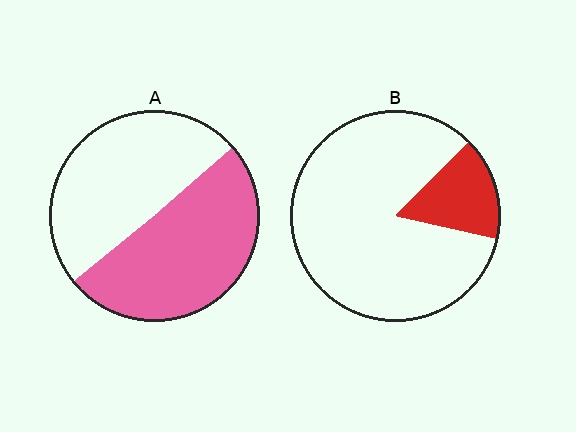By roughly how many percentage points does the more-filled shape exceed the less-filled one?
By roughly 35 percentage points (A over B).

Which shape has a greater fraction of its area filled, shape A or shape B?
Shape A.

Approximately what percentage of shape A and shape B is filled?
A is approximately 50% and B is approximately 15%.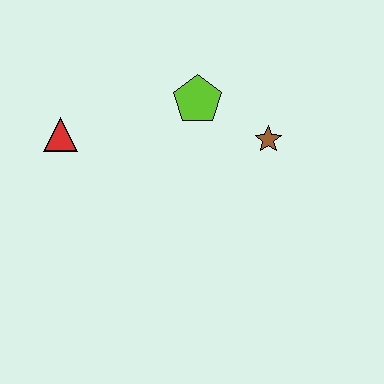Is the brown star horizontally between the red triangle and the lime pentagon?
No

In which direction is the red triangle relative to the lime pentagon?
The red triangle is to the left of the lime pentagon.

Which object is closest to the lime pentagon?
The brown star is closest to the lime pentagon.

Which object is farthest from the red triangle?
The brown star is farthest from the red triangle.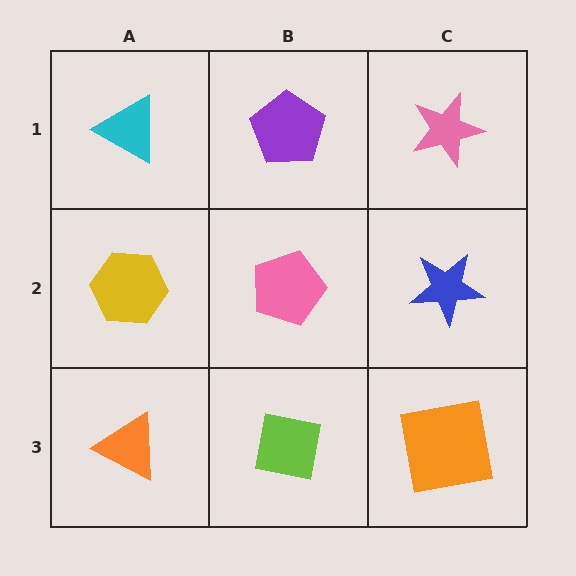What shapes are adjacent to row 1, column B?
A pink pentagon (row 2, column B), a cyan triangle (row 1, column A), a pink star (row 1, column C).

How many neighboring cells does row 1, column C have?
2.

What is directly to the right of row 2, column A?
A pink pentagon.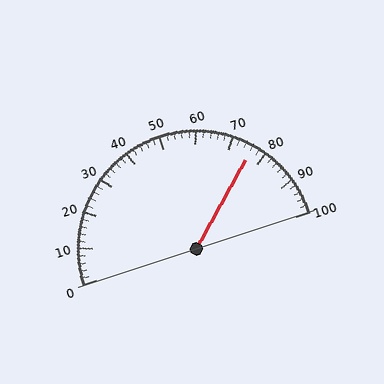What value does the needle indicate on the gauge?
The needle indicates approximately 76.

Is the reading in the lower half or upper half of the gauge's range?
The reading is in the upper half of the range (0 to 100).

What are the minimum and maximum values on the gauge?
The gauge ranges from 0 to 100.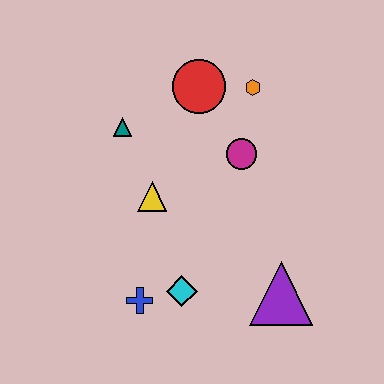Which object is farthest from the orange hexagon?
The blue cross is farthest from the orange hexagon.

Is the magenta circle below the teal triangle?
Yes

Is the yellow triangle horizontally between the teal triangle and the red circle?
Yes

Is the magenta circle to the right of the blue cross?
Yes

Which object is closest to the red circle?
The orange hexagon is closest to the red circle.